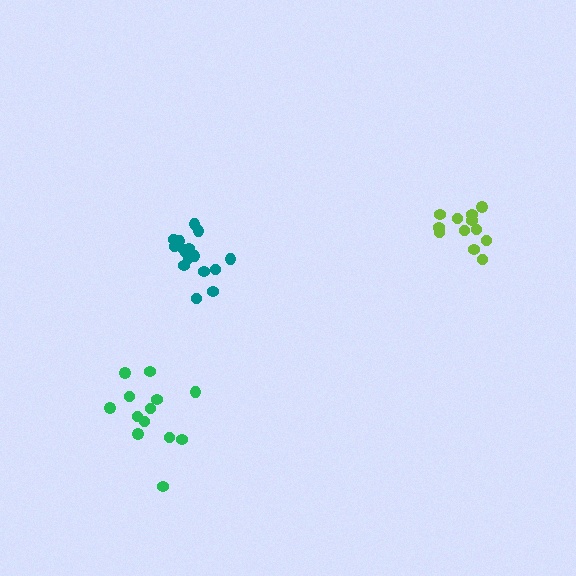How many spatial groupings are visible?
There are 3 spatial groupings.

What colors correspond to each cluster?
The clusters are colored: teal, lime, green.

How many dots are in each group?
Group 1: 16 dots, Group 2: 12 dots, Group 3: 13 dots (41 total).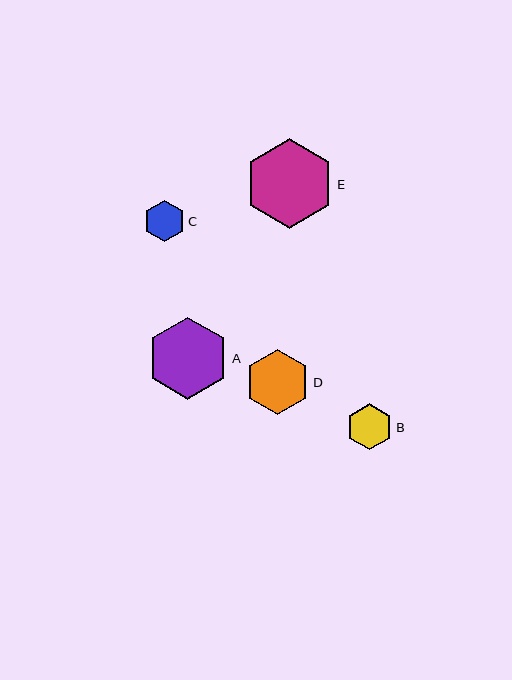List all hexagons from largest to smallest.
From largest to smallest: E, A, D, B, C.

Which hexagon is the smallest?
Hexagon C is the smallest with a size of approximately 41 pixels.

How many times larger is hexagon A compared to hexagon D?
Hexagon A is approximately 1.3 times the size of hexagon D.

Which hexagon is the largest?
Hexagon E is the largest with a size of approximately 89 pixels.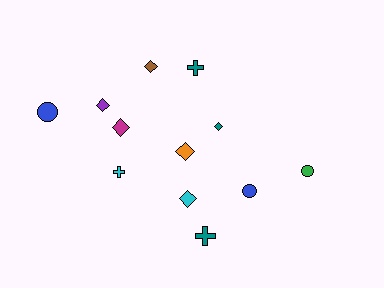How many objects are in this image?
There are 12 objects.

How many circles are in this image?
There are 3 circles.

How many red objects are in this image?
There are no red objects.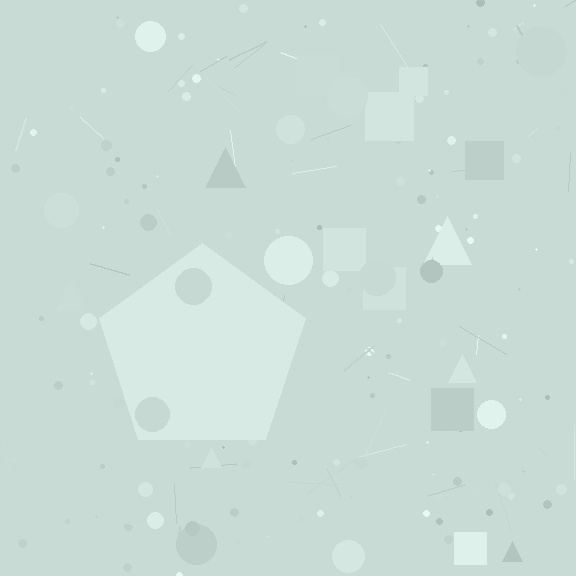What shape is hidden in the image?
A pentagon is hidden in the image.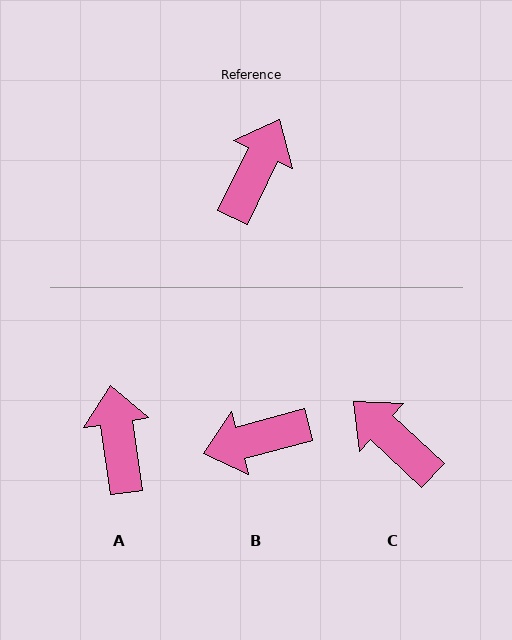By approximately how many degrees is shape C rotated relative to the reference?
Approximately 72 degrees counter-clockwise.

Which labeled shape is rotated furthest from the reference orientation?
B, about 131 degrees away.